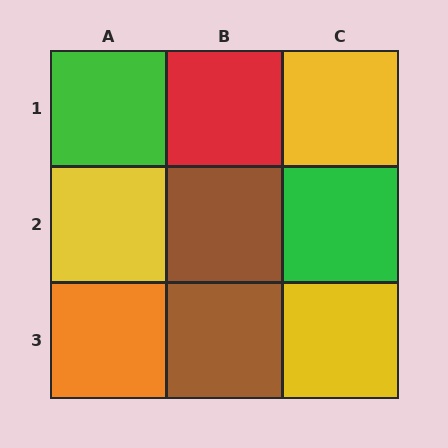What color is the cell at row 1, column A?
Green.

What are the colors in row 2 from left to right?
Yellow, brown, green.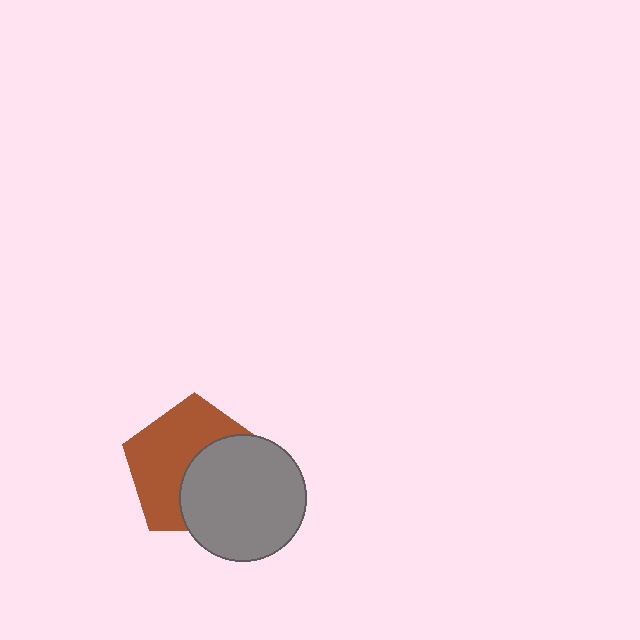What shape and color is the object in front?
The object in front is a gray circle.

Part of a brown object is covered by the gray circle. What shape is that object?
It is a pentagon.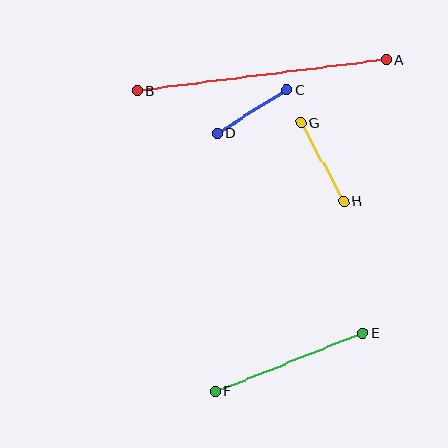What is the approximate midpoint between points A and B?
The midpoint is at approximately (261, 75) pixels.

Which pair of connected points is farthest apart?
Points A and B are farthest apart.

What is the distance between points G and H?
The distance is approximately 89 pixels.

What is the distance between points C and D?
The distance is approximately 82 pixels.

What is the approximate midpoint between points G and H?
The midpoint is at approximately (322, 162) pixels.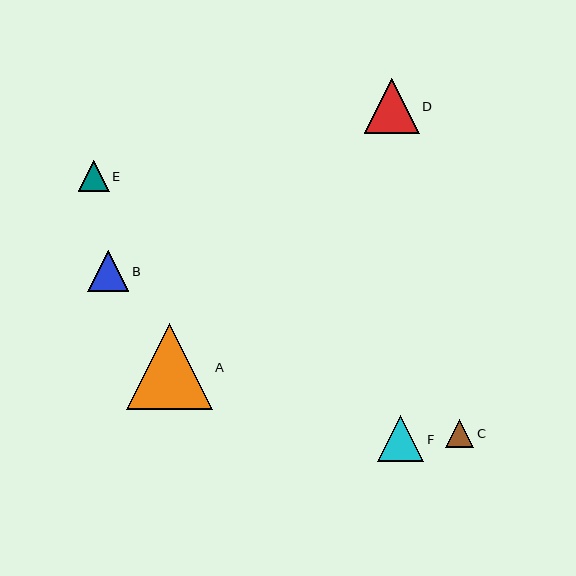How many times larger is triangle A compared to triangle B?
Triangle A is approximately 2.1 times the size of triangle B.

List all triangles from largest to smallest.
From largest to smallest: A, D, F, B, E, C.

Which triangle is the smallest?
Triangle C is the smallest with a size of approximately 28 pixels.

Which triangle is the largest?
Triangle A is the largest with a size of approximately 86 pixels.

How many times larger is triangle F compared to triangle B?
Triangle F is approximately 1.1 times the size of triangle B.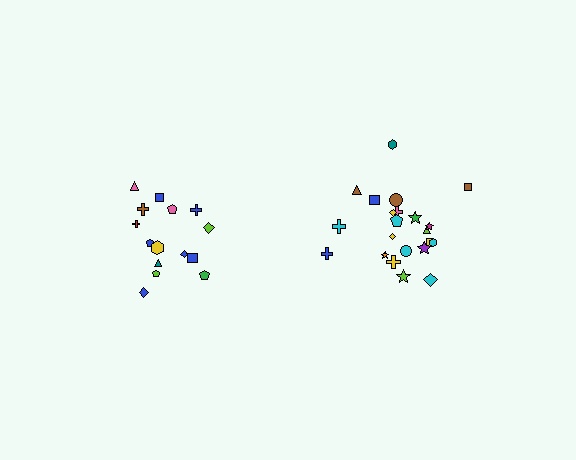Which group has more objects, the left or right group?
The right group.